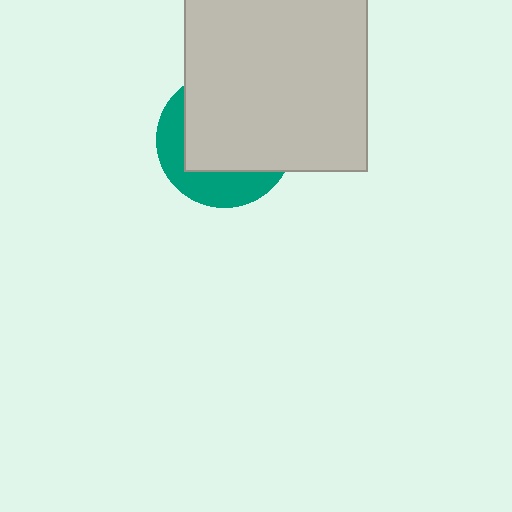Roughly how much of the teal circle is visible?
A small part of it is visible (roughly 34%).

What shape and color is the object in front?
The object in front is a light gray square.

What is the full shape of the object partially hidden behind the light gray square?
The partially hidden object is a teal circle.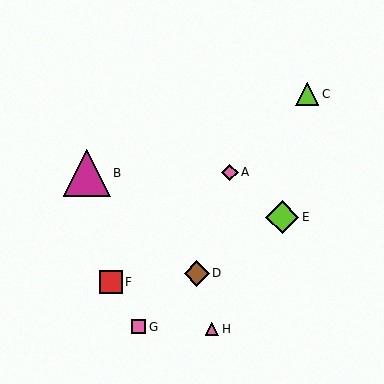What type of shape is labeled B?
Shape B is a magenta triangle.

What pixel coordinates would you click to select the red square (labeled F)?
Click at (111, 282) to select the red square F.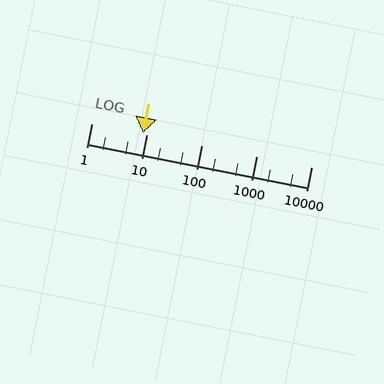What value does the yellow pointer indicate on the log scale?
The pointer indicates approximately 8.6.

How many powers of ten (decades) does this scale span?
The scale spans 4 decades, from 1 to 10000.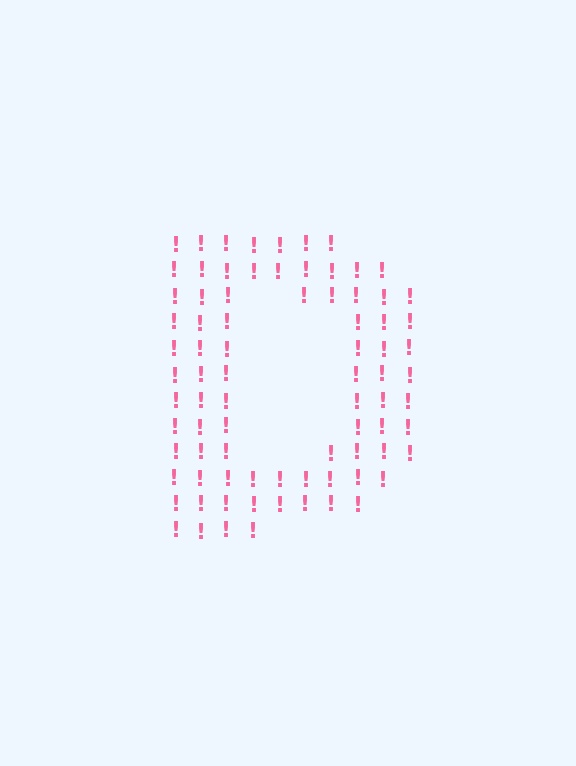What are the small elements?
The small elements are exclamation marks.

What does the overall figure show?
The overall figure shows the letter D.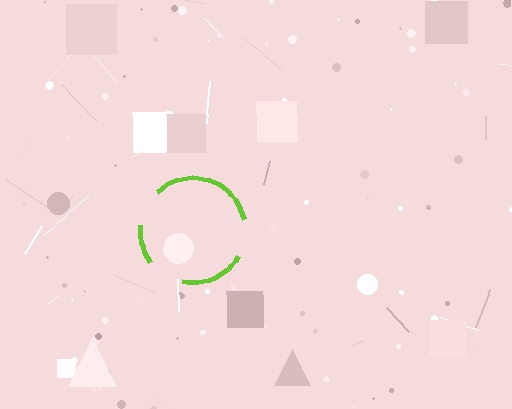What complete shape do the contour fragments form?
The contour fragments form a circle.